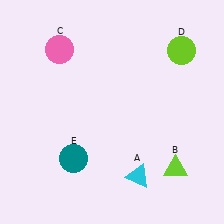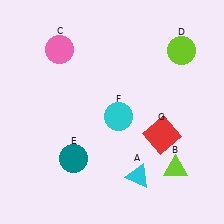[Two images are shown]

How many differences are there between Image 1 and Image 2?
There are 2 differences between the two images.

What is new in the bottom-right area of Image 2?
A red square (G) was added in the bottom-right area of Image 2.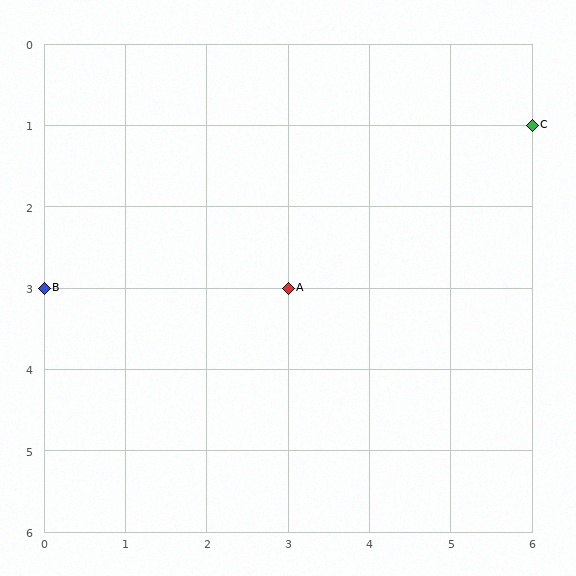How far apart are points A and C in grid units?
Points A and C are 3 columns and 2 rows apart (about 3.6 grid units diagonally).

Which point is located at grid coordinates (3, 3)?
Point A is at (3, 3).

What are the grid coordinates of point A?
Point A is at grid coordinates (3, 3).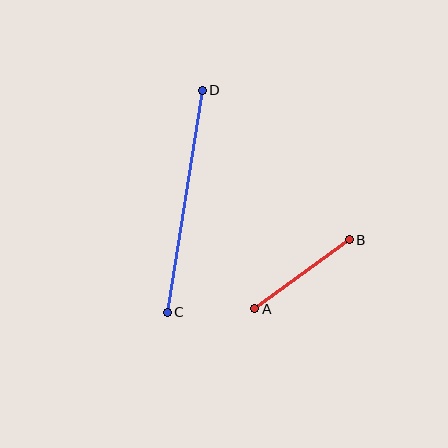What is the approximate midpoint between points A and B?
The midpoint is at approximately (302, 274) pixels.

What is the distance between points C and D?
The distance is approximately 225 pixels.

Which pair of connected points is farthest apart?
Points C and D are farthest apart.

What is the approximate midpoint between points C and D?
The midpoint is at approximately (185, 201) pixels.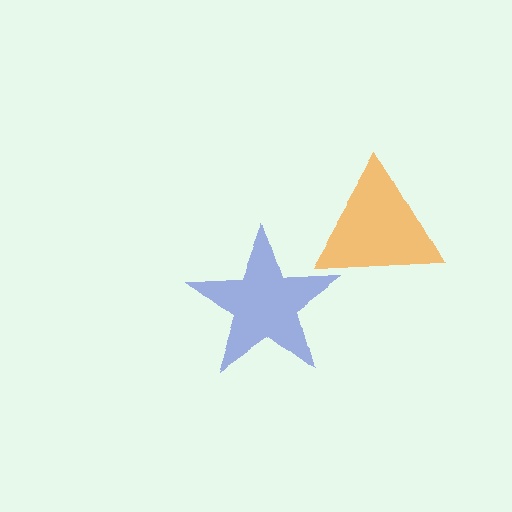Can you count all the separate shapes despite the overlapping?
Yes, there are 2 separate shapes.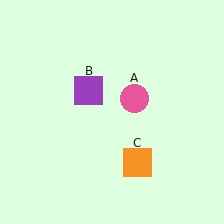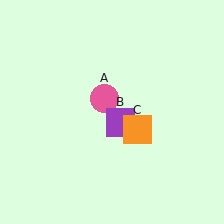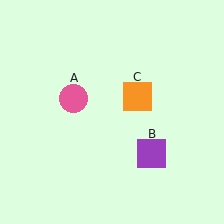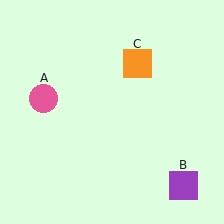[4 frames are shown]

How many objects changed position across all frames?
3 objects changed position: pink circle (object A), purple square (object B), orange square (object C).